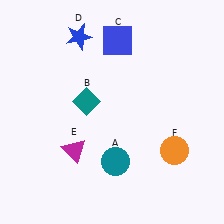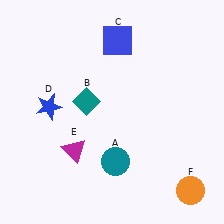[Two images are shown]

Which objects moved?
The objects that moved are: the blue star (D), the orange circle (F).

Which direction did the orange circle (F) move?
The orange circle (F) moved down.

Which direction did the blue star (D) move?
The blue star (D) moved down.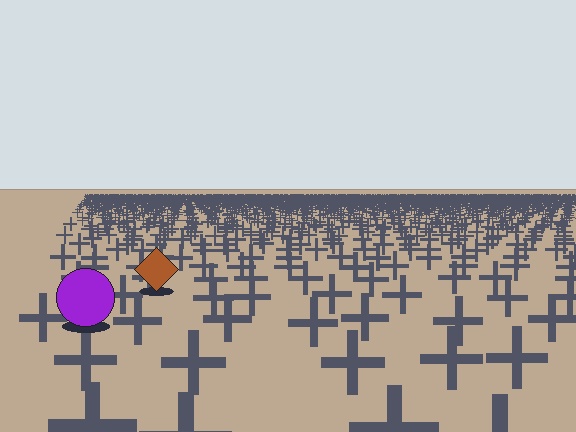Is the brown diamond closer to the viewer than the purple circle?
No. The purple circle is closer — you can tell from the texture gradient: the ground texture is coarser near it.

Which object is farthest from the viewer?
The brown diamond is farthest from the viewer. It appears smaller and the ground texture around it is denser.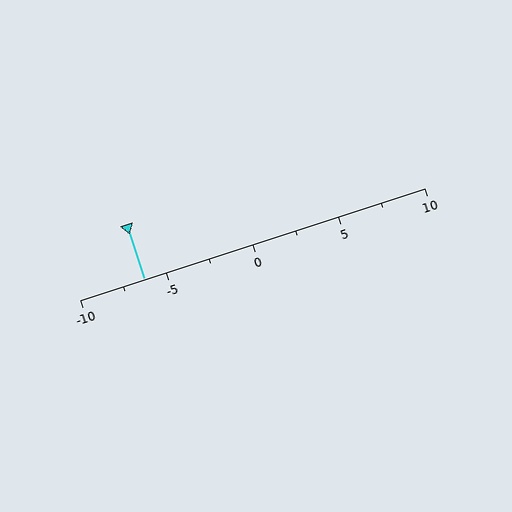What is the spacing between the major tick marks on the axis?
The major ticks are spaced 5 apart.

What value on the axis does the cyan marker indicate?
The marker indicates approximately -6.2.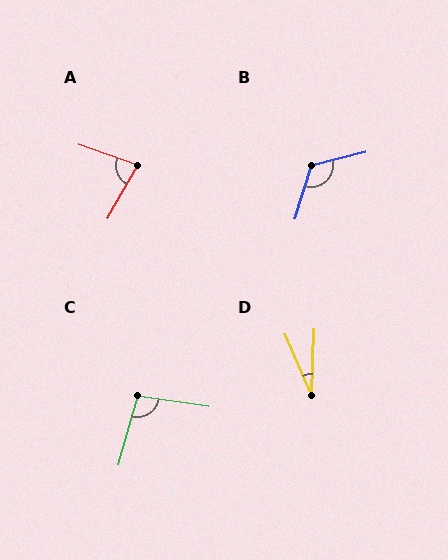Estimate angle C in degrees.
Approximately 97 degrees.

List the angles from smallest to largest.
D (25°), A (80°), C (97°), B (121°).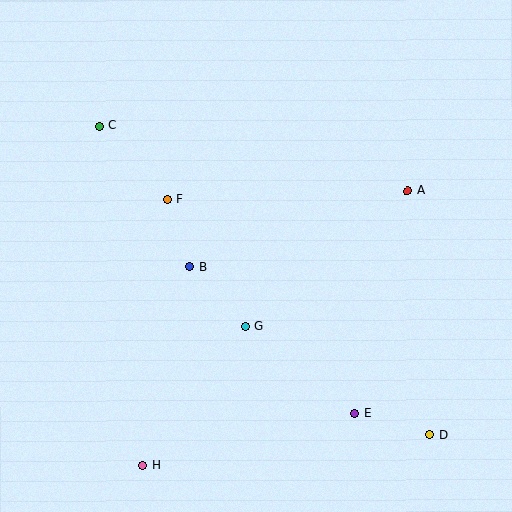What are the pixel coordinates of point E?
Point E is at (354, 413).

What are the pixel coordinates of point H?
Point H is at (142, 466).